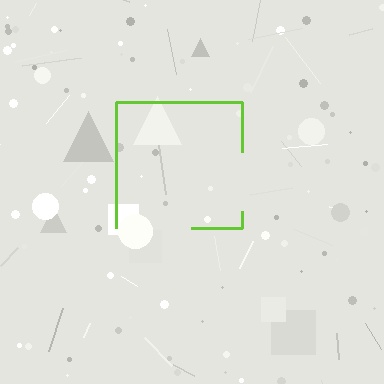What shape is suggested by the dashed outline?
The dashed outline suggests a square.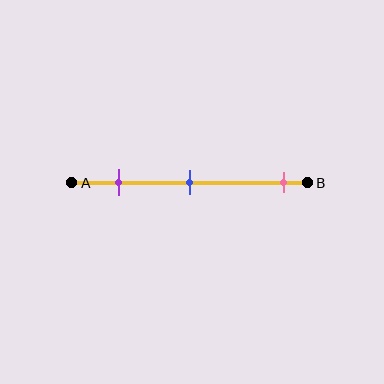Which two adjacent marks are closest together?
The purple and blue marks are the closest adjacent pair.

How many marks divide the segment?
There are 3 marks dividing the segment.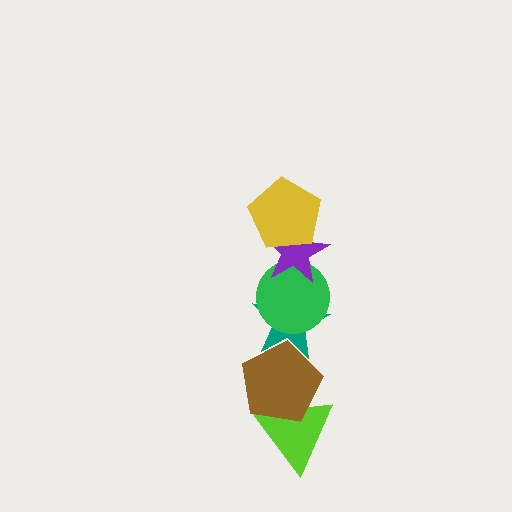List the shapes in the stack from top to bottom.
From top to bottom: the yellow pentagon, the purple star, the green circle, the teal star, the brown pentagon, the lime triangle.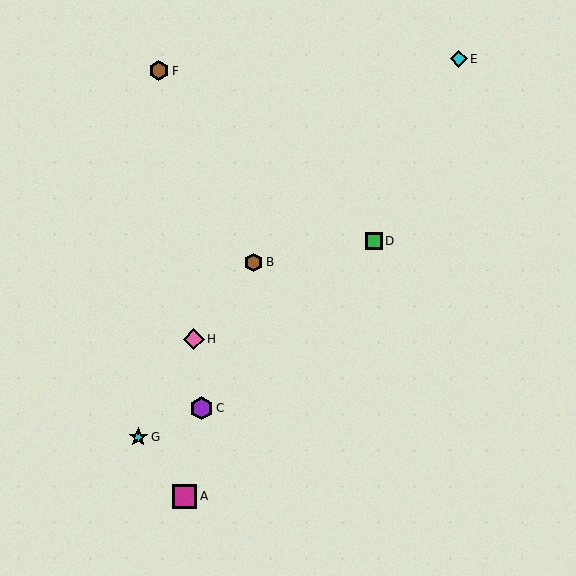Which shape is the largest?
The magenta square (labeled A) is the largest.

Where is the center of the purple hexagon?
The center of the purple hexagon is at (201, 408).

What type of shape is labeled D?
Shape D is a green square.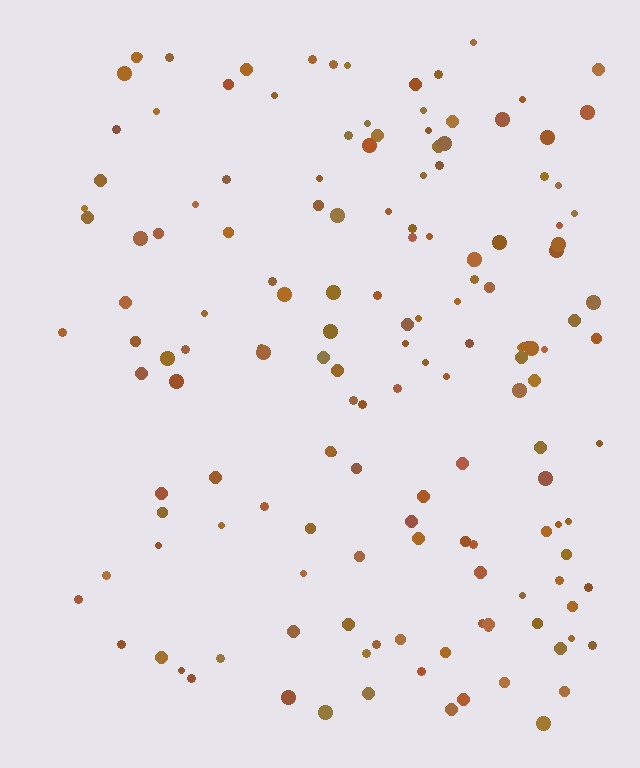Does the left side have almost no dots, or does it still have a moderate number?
Still a moderate number, just noticeably fewer than the right.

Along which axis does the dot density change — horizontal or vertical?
Horizontal.